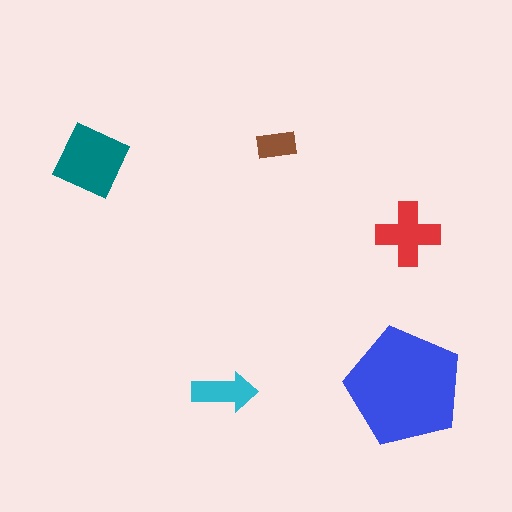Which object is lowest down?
The cyan arrow is bottommost.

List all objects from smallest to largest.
The brown rectangle, the cyan arrow, the red cross, the teal diamond, the blue pentagon.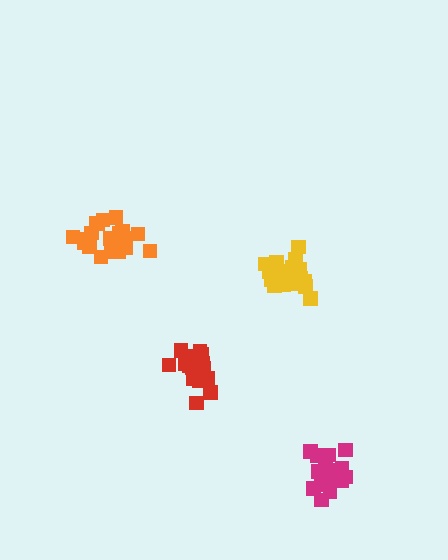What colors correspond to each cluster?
The clusters are colored: orange, yellow, magenta, red.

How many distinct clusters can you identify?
There are 4 distinct clusters.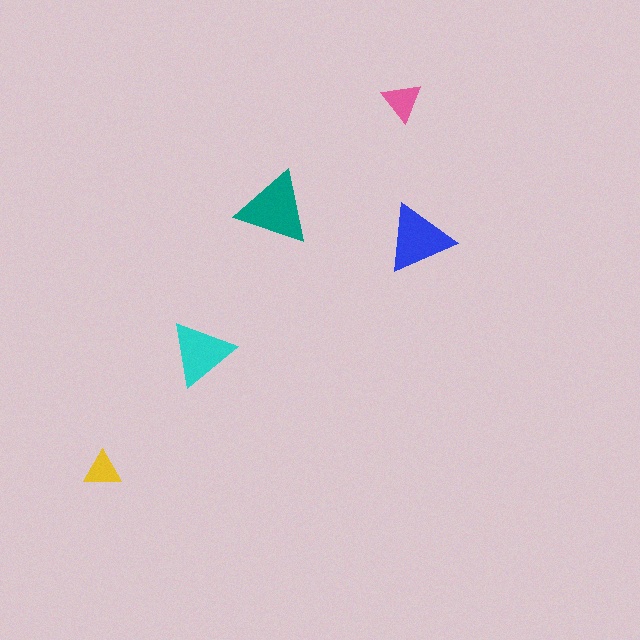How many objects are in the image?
There are 5 objects in the image.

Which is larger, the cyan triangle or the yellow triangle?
The cyan one.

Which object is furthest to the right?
The blue triangle is rightmost.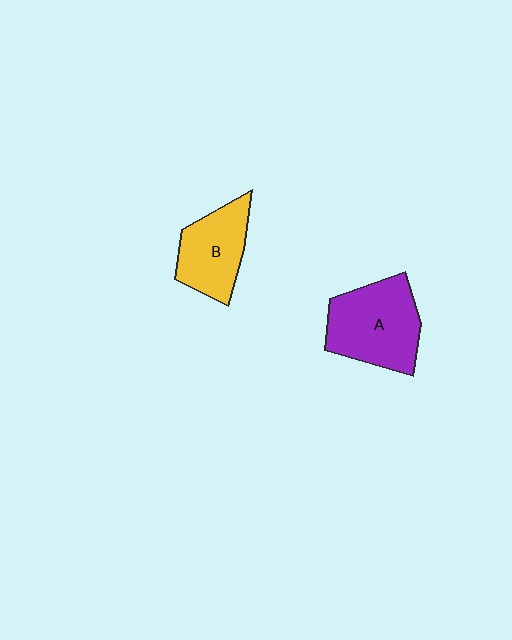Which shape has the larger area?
Shape A (purple).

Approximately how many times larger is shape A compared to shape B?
Approximately 1.3 times.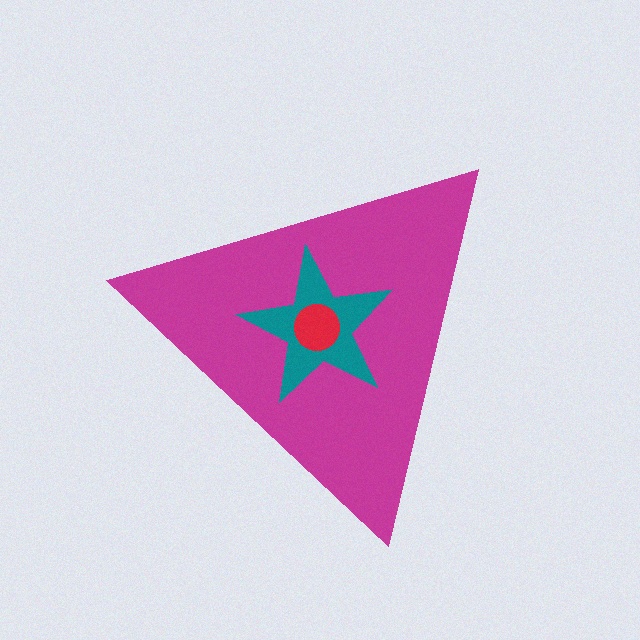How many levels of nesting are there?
3.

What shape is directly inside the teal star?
The red circle.